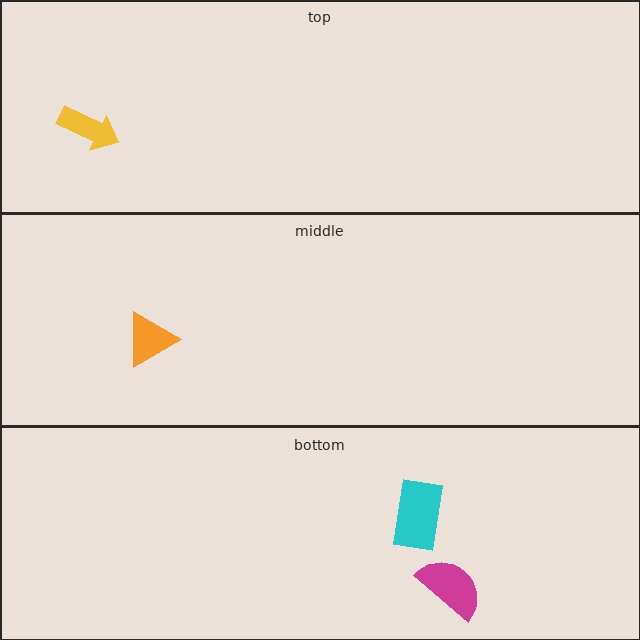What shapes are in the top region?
The yellow arrow.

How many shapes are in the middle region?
1.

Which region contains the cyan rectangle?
The bottom region.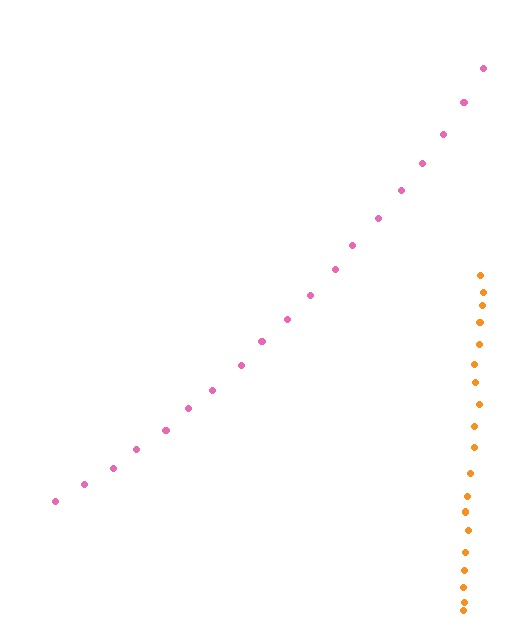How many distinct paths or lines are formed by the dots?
There are 2 distinct paths.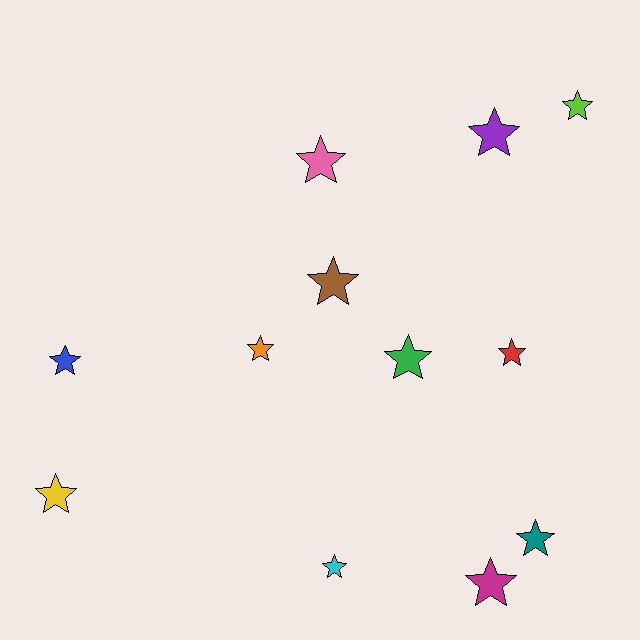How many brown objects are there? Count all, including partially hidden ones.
There is 1 brown object.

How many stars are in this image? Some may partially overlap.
There are 12 stars.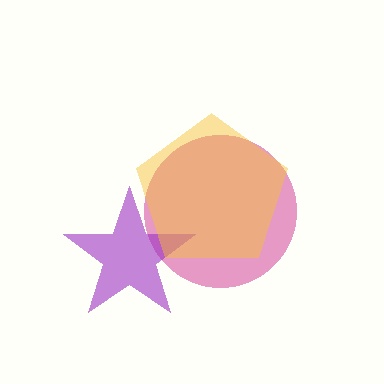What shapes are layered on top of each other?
The layered shapes are: a magenta circle, a purple star, a yellow pentagon.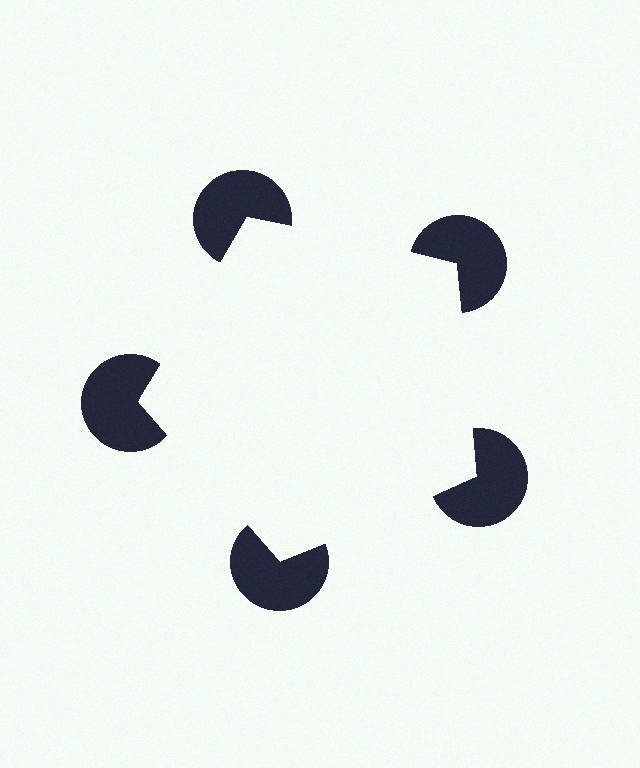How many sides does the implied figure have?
5 sides.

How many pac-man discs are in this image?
There are 5 — one at each vertex of the illusory pentagon.